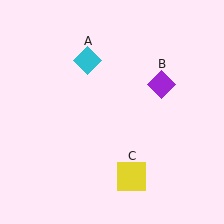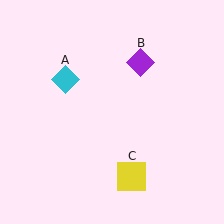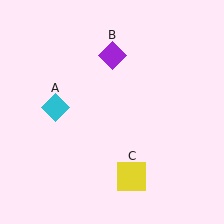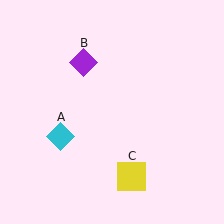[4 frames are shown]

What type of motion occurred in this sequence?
The cyan diamond (object A), purple diamond (object B) rotated counterclockwise around the center of the scene.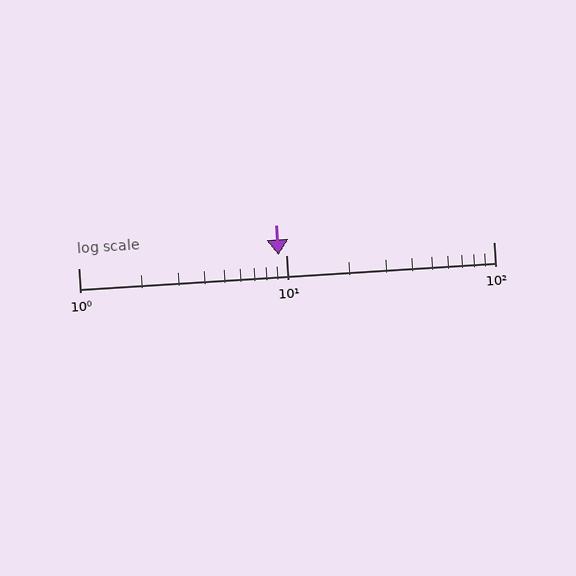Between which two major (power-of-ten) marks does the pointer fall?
The pointer is between 1 and 10.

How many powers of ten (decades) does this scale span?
The scale spans 2 decades, from 1 to 100.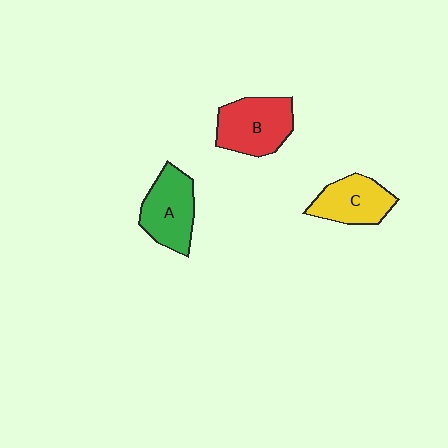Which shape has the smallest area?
Shape C (yellow).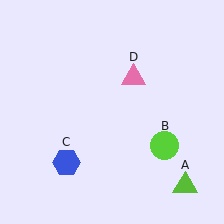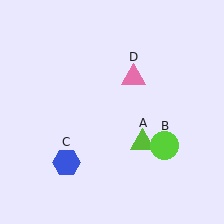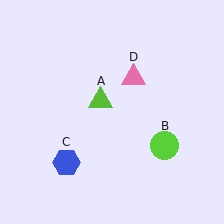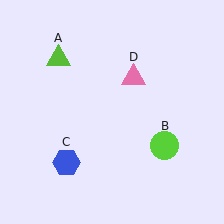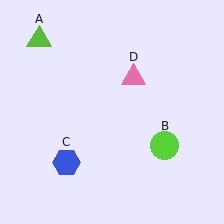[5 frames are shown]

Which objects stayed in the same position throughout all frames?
Lime circle (object B) and blue hexagon (object C) and pink triangle (object D) remained stationary.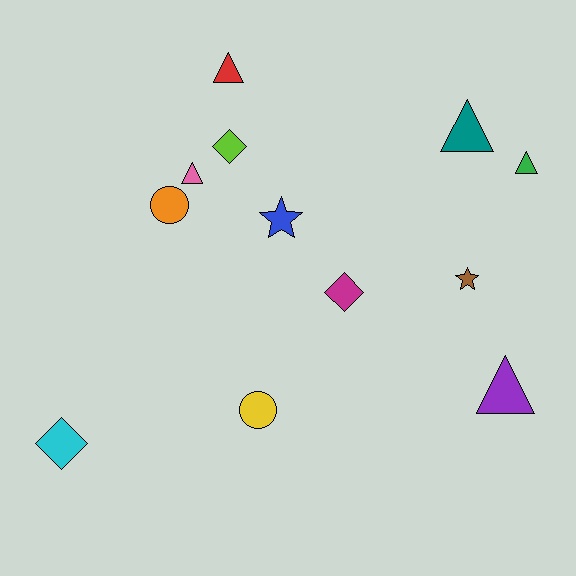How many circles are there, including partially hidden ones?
There are 2 circles.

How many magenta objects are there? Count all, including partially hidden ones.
There is 1 magenta object.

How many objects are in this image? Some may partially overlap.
There are 12 objects.